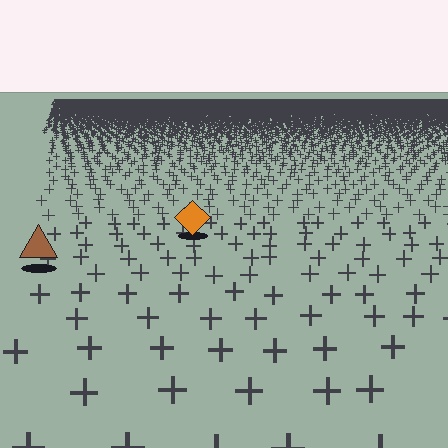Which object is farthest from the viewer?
The orange diamond is farthest from the viewer. It appears smaller and the ground texture around it is denser.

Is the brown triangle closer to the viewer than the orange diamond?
Yes. The brown triangle is closer — you can tell from the texture gradient: the ground texture is coarser near it.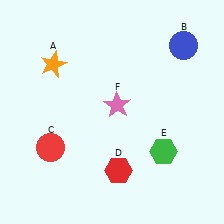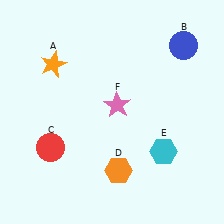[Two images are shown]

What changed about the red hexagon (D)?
In Image 1, D is red. In Image 2, it changed to orange.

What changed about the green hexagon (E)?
In Image 1, E is green. In Image 2, it changed to cyan.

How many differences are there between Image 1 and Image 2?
There are 2 differences between the two images.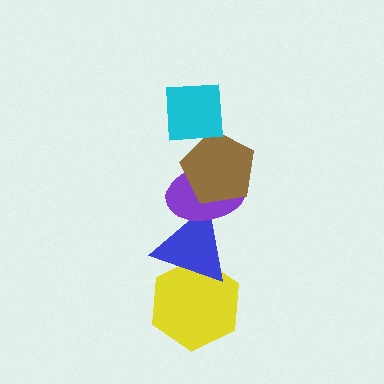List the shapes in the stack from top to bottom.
From top to bottom: the cyan square, the brown pentagon, the purple ellipse, the blue triangle, the yellow hexagon.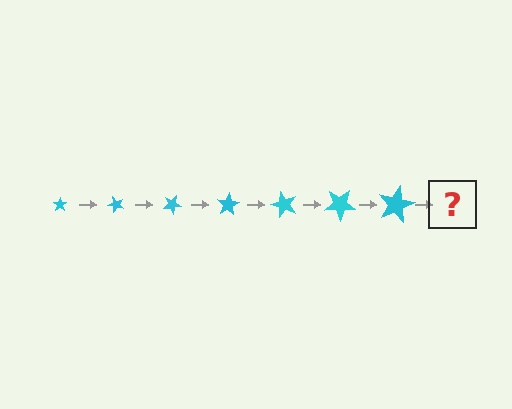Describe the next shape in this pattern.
It should be a star, larger than the previous one and rotated 350 degrees from the start.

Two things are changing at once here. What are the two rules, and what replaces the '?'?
The two rules are that the star grows larger each step and it rotates 50 degrees each step. The '?' should be a star, larger than the previous one and rotated 350 degrees from the start.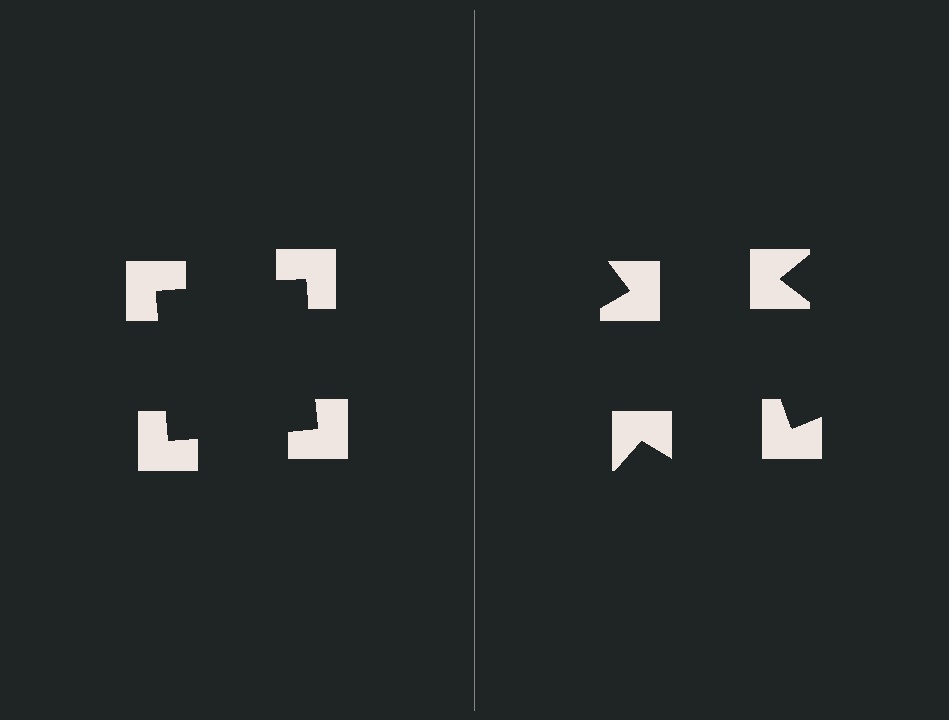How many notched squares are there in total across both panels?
8 — 4 on each side.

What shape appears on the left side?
An illusory square.